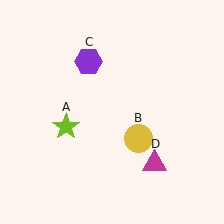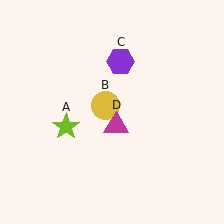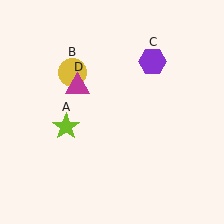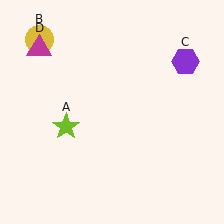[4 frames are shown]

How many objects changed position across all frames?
3 objects changed position: yellow circle (object B), purple hexagon (object C), magenta triangle (object D).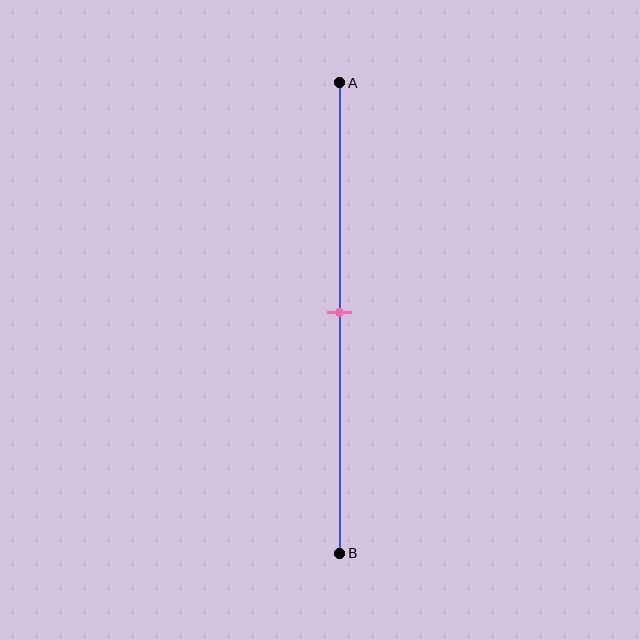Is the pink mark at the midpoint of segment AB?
Yes, the mark is approximately at the midpoint.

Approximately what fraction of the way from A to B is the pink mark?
The pink mark is approximately 50% of the way from A to B.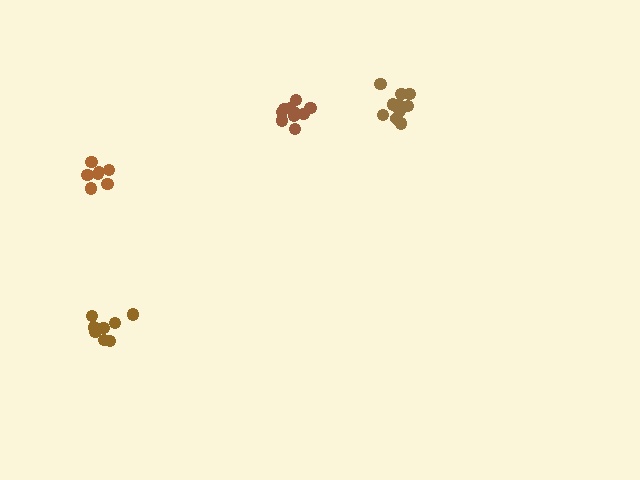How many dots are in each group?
Group 1: 7 dots, Group 2: 11 dots, Group 3: 10 dots, Group 4: 8 dots (36 total).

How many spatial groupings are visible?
There are 4 spatial groupings.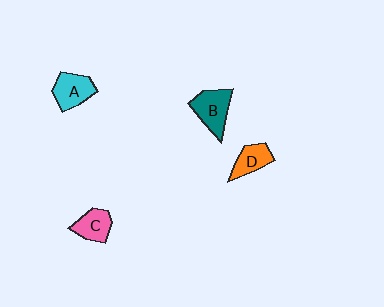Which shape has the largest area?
Shape B (teal).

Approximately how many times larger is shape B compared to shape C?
Approximately 1.3 times.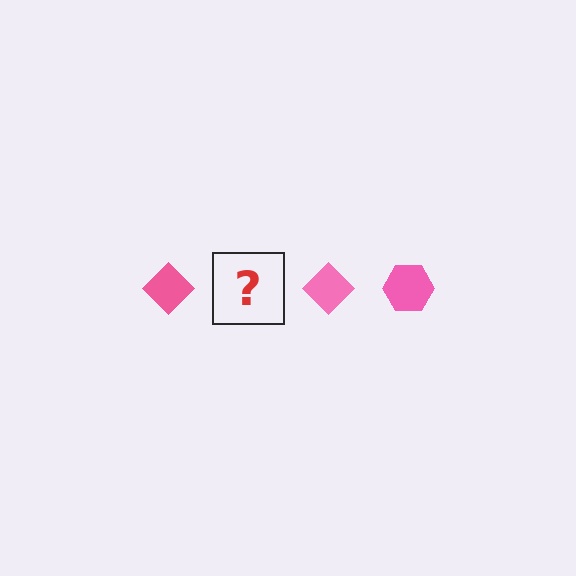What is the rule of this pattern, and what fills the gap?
The rule is that the pattern cycles through diamond, hexagon shapes in pink. The gap should be filled with a pink hexagon.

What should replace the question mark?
The question mark should be replaced with a pink hexagon.